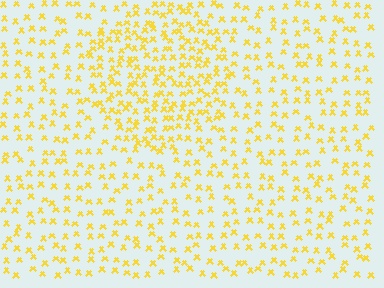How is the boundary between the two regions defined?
The boundary is defined by a change in element density (approximately 1.9x ratio). All elements are the same color, size, and shape.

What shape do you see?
I see a circle.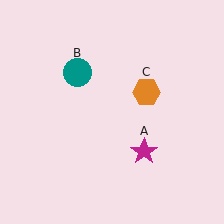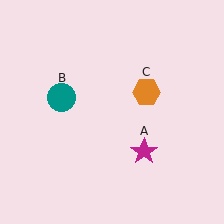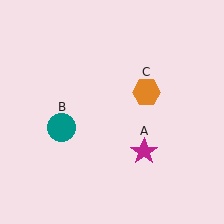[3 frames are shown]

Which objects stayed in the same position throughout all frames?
Magenta star (object A) and orange hexagon (object C) remained stationary.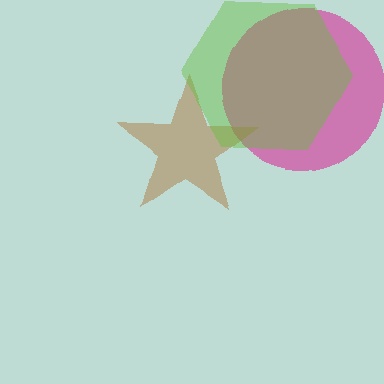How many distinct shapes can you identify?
There are 3 distinct shapes: a magenta circle, a brown star, a lime hexagon.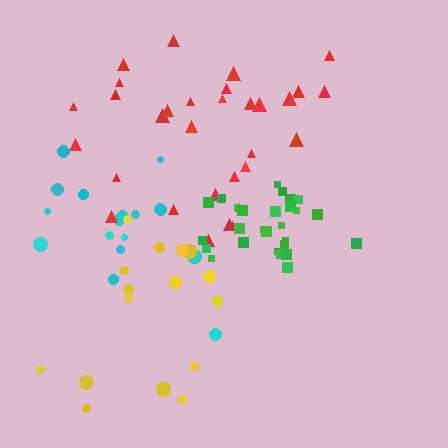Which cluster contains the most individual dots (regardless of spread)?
Red (31).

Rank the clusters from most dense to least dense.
green, yellow, red, cyan.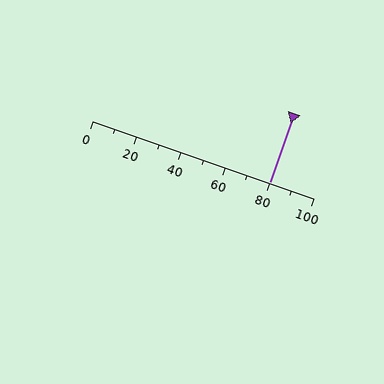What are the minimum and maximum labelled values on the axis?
The axis runs from 0 to 100.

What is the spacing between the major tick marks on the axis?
The major ticks are spaced 20 apart.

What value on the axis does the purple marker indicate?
The marker indicates approximately 80.